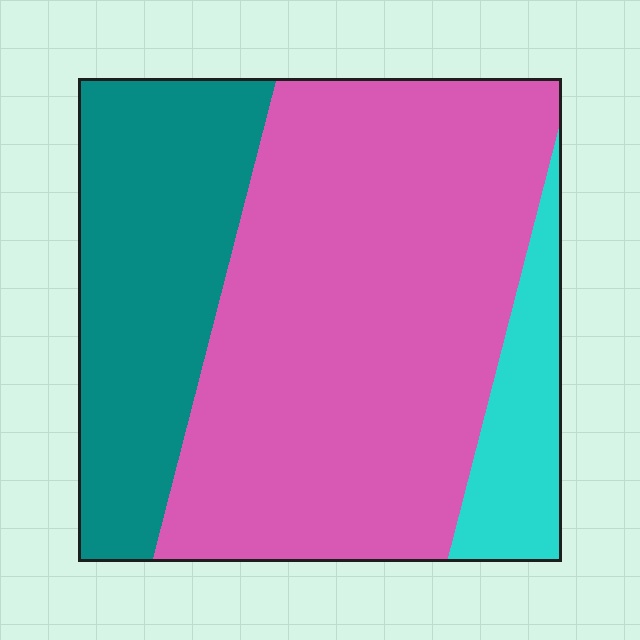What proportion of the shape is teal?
Teal covers around 30% of the shape.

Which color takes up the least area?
Cyan, at roughly 10%.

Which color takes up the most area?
Pink, at roughly 60%.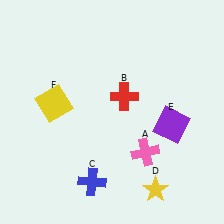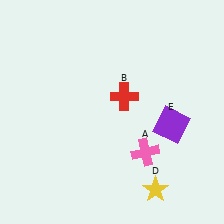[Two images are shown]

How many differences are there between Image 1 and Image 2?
There are 2 differences between the two images.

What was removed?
The blue cross (C), the yellow square (F) were removed in Image 2.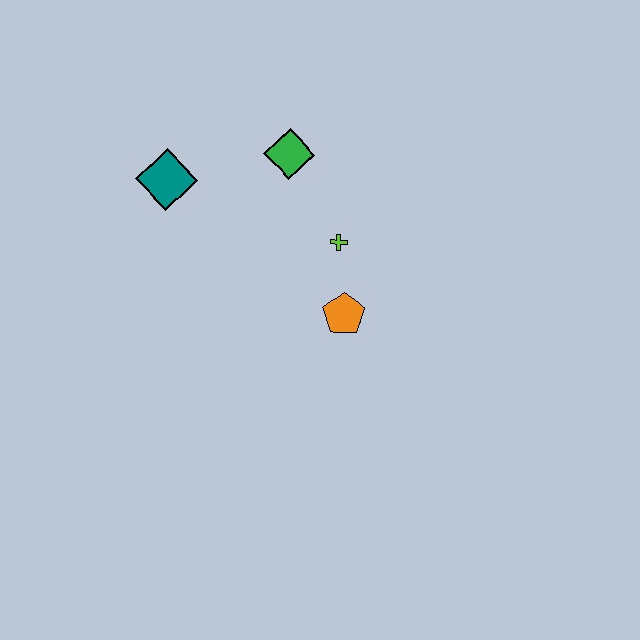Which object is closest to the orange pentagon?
The lime cross is closest to the orange pentagon.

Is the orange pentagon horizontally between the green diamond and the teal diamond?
No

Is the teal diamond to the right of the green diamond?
No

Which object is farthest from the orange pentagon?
The teal diamond is farthest from the orange pentagon.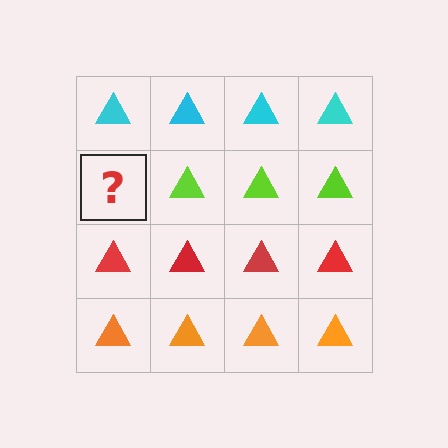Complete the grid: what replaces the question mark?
The question mark should be replaced with a lime triangle.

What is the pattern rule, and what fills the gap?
The rule is that each row has a consistent color. The gap should be filled with a lime triangle.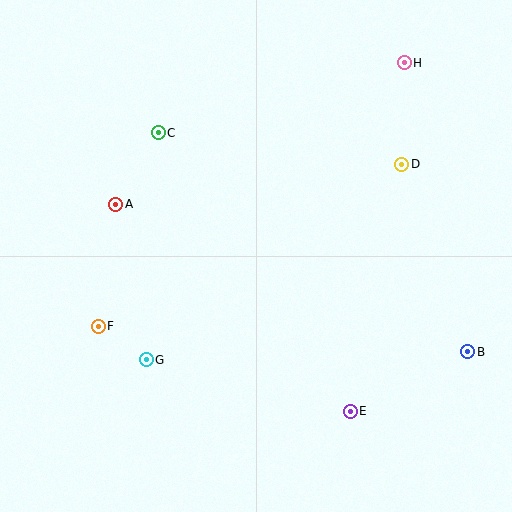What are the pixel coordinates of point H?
Point H is at (404, 63).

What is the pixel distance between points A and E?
The distance between A and E is 313 pixels.